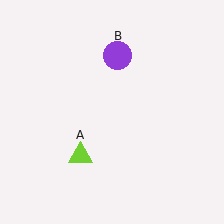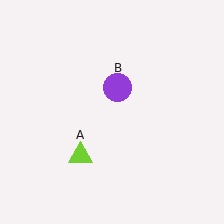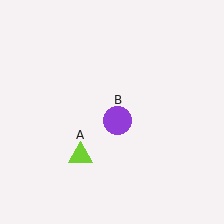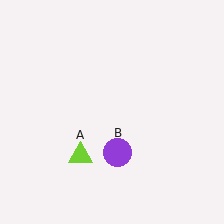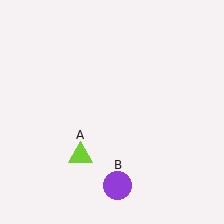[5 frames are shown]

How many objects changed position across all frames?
1 object changed position: purple circle (object B).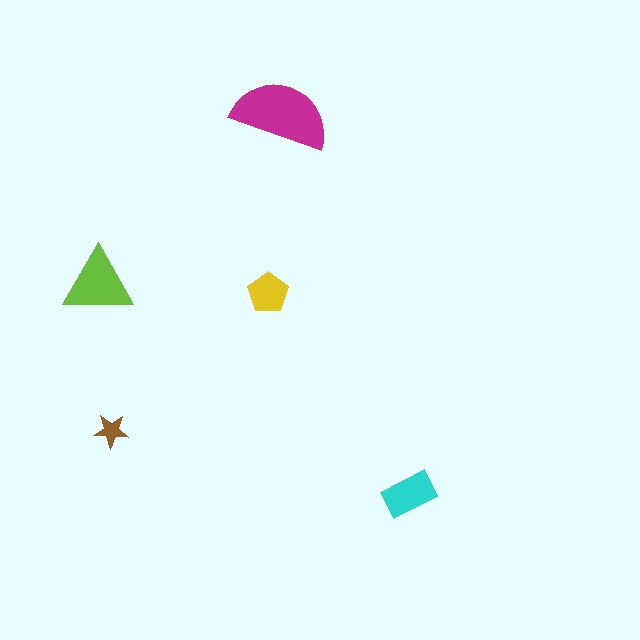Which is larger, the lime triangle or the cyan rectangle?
The lime triangle.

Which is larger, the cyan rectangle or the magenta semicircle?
The magenta semicircle.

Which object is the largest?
The magenta semicircle.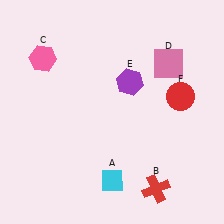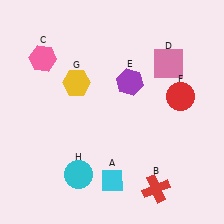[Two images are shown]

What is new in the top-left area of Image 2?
A yellow hexagon (G) was added in the top-left area of Image 2.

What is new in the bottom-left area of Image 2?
A cyan circle (H) was added in the bottom-left area of Image 2.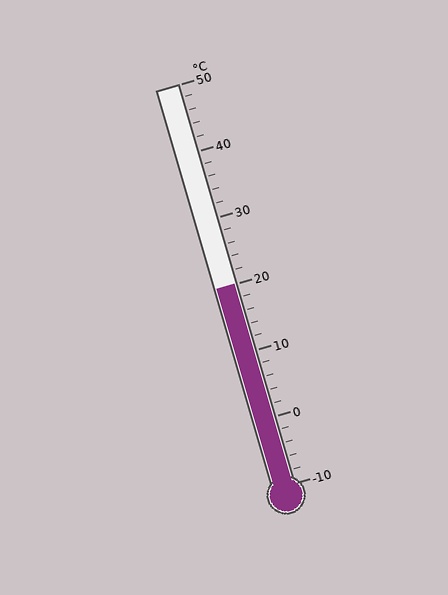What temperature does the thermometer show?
The thermometer shows approximately 20°C.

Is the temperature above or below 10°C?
The temperature is above 10°C.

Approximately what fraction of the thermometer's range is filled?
The thermometer is filled to approximately 50% of its range.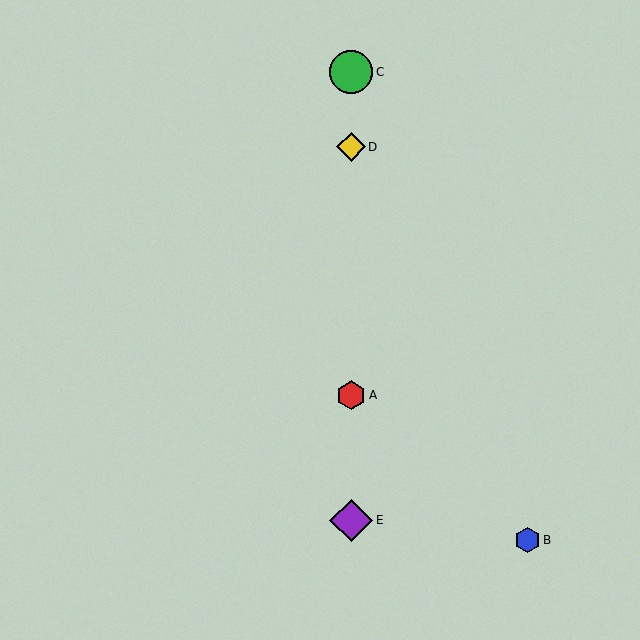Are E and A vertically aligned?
Yes, both are at x≈351.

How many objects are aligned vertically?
4 objects (A, C, D, E) are aligned vertically.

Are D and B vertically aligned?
No, D is at x≈351 and B is at x≈528.